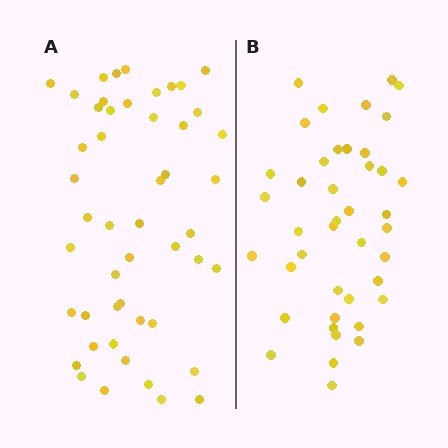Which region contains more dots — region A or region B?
Region A (the left region) has more dots.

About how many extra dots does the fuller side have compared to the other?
Region A has roughly 8 or so more dots than region B.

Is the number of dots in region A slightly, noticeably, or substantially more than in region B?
Region A has only slightly more — the two regions are fairly close. The ratio is roughly 1.2 to 1.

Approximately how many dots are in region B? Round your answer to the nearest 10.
About 40 dots. (The exact count is 42, which rounds to 40.)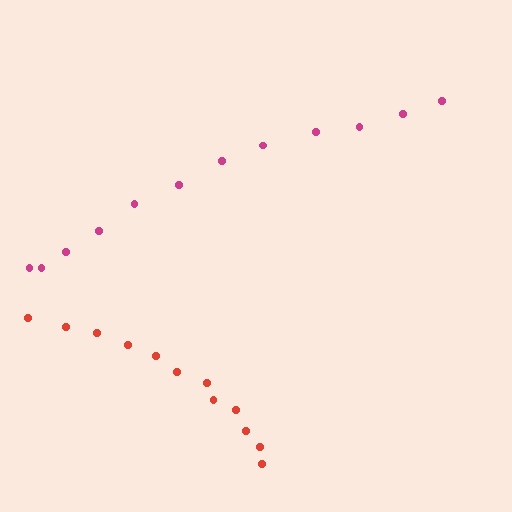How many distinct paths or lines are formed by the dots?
There are 2 distinct paths.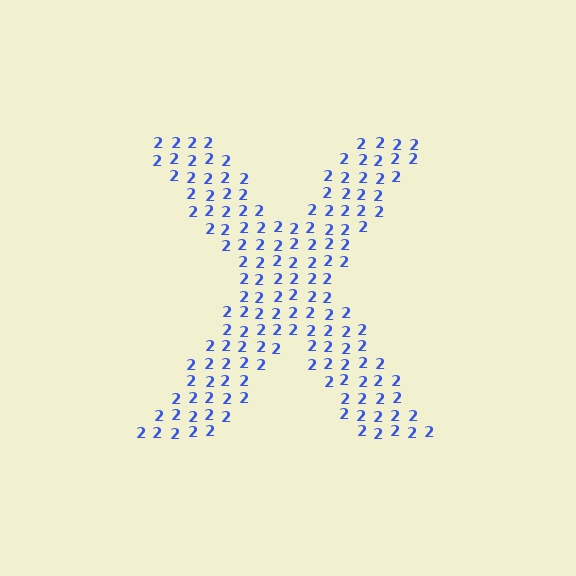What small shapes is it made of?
It is made of small digit 2's.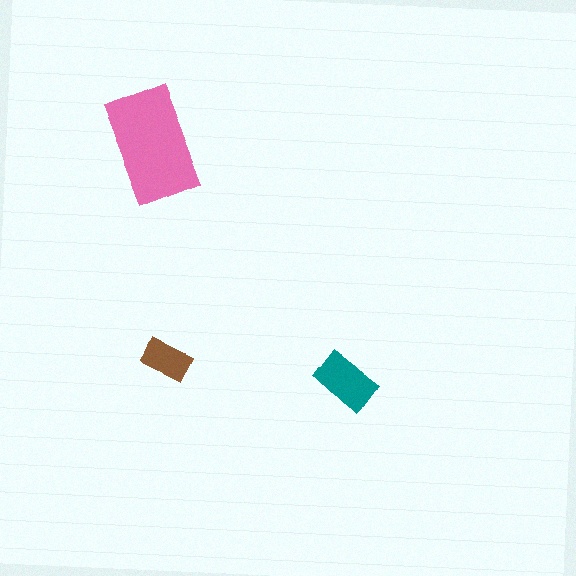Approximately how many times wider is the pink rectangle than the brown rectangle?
About 2.5 times wider.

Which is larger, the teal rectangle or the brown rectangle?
The teal one.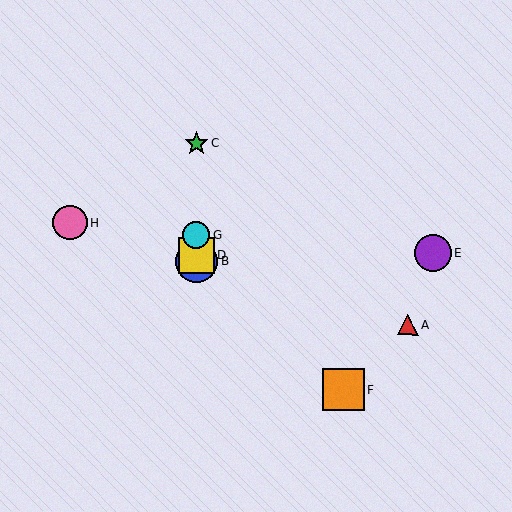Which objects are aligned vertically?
Objects B, C, D, G are aligned vertically.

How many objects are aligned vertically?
4 objects (B, C, D, G) are aligned vertically.